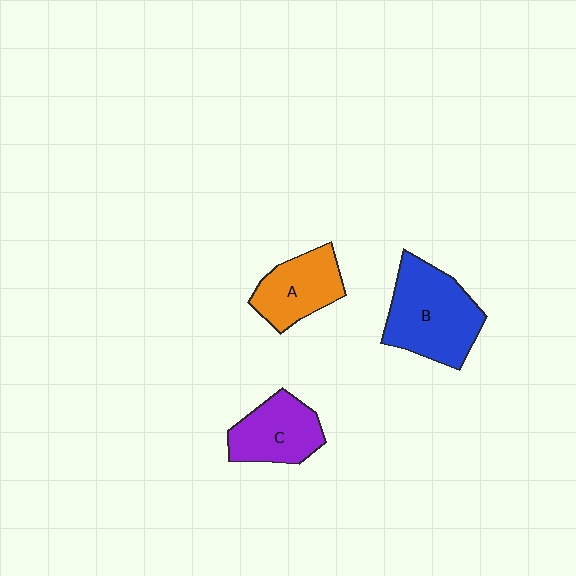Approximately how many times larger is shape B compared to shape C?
Approximately 1.5 times.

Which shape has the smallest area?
Shape A (orange).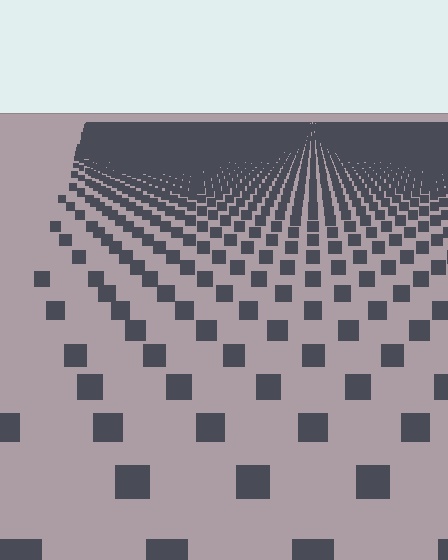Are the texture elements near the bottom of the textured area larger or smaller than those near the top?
Larger. Near the bottom, elements are closer to the viewer and appear at a bigger on-screen size.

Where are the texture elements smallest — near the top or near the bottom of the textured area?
Near the top.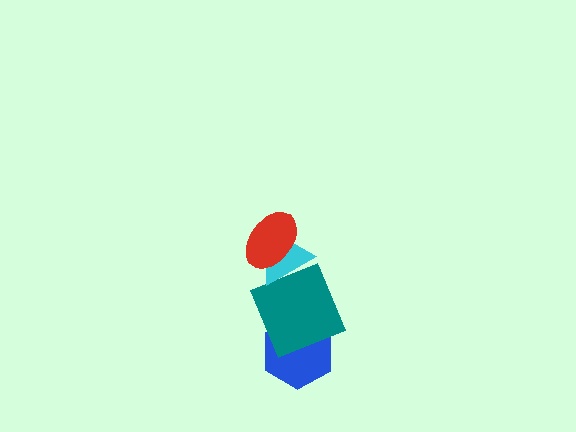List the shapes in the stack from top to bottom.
From top to bottom: the red ellipse, the cyan triangle, the teal square, the blue hexagon.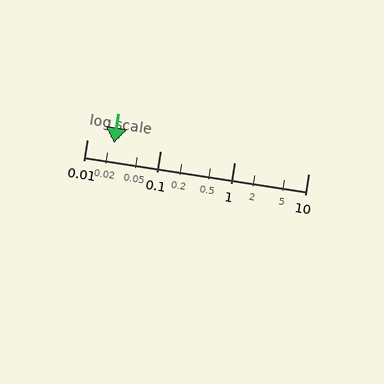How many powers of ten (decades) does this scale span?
The scale spans 3 decades, from 0.01 to 10.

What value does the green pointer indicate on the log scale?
The pointer indicates approximately 0.023.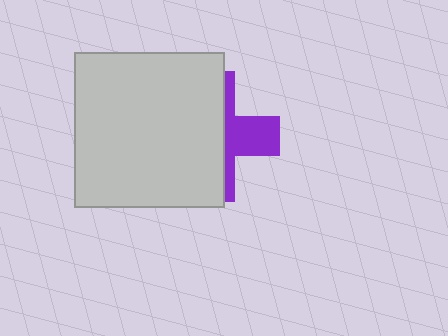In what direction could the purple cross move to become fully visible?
The purple cross could move right. That would shift it out from behind the light gray rectangle entirely.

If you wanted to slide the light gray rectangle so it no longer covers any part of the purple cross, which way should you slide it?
Slide it left — that is the most direct way to separate the two shapes.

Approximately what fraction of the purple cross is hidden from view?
Roughly 65% of the purple cross is hidden behind the light gray rectangle.